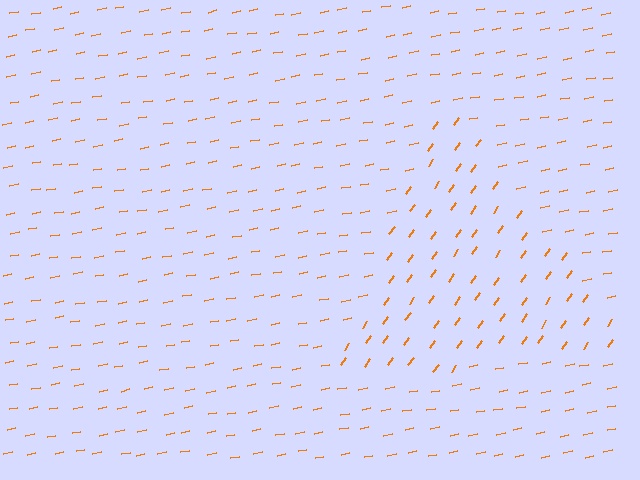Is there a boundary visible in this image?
Yes, there is a texture boundary formed by a change in line orientation.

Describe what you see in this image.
The image is filled with small orange line segments. A triangle region in the image has lines oriented differently from the surrounding lines, creating a visible texture boundary.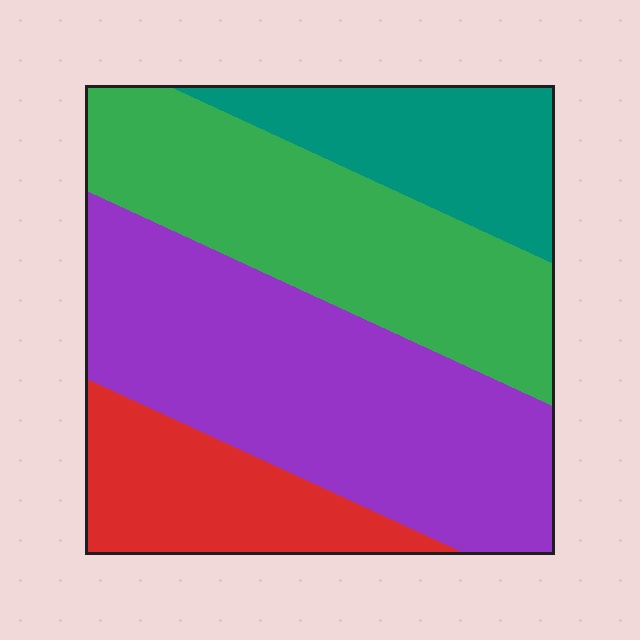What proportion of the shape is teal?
Teal covers about 15% of the shape.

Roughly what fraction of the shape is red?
Red covers roughly 15% of the shape.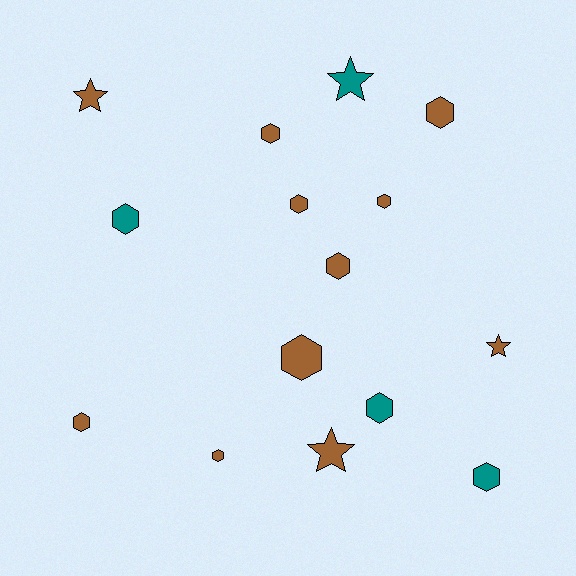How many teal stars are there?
There is 1 teal star.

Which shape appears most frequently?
Hexagon, with 11 objects.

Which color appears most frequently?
Brown, with 11 objects.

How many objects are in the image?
There are 15 objects.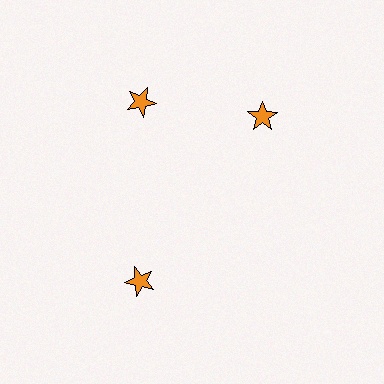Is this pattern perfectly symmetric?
No. The 3 orange stars are arranged in a ring, but one element near the 3 o'clock position is rotated out of alignment along the ring, breaking the 3-fold rotational symmetry.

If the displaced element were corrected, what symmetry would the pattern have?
It would have 3-fold rotational symmetry — the pattern would map onto itself every 120 degrees.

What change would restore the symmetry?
The symmetry would be restored by rotating it back into even spacing with its neighbors so that all 3 stars sit at equal angles and equal distance from the center.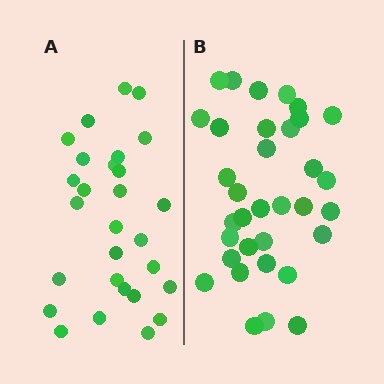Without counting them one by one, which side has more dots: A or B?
Region B (the right region) has more dots.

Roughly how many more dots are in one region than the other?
Region B has about 6 more dots than region A.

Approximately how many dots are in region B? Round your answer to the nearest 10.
About 30 dots. (The exact count is 34, which rounds to 30.)